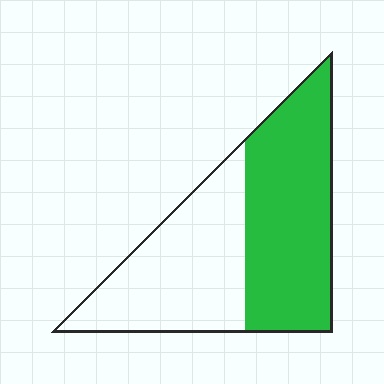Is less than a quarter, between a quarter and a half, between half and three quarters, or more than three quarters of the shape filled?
Between half and three quarters.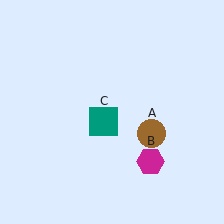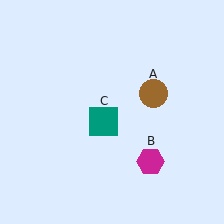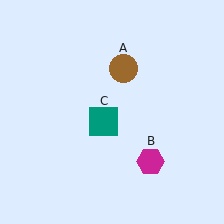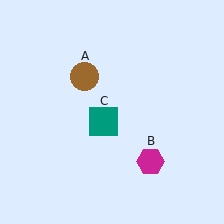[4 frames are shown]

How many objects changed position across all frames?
1 object changed position: brown circle (object A).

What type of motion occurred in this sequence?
The brown circle (object A) rotated counterclockwise around the center of the scene.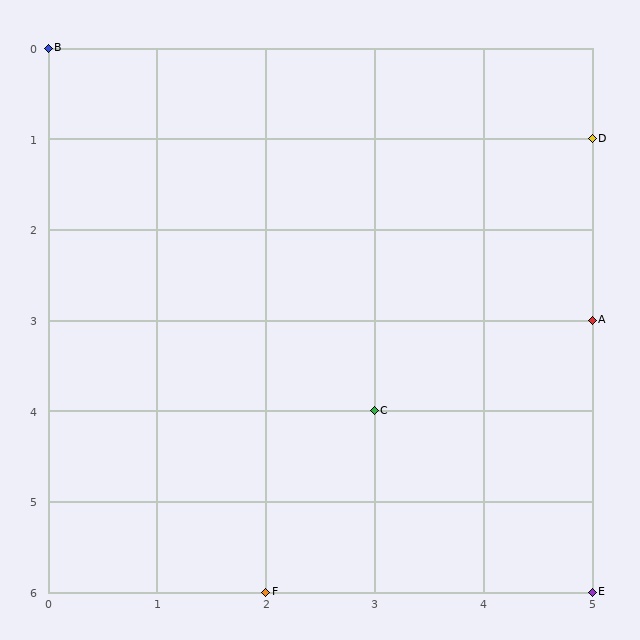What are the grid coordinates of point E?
Point E is at grid coordinates (5, 6).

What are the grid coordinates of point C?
Point C is at grid coordinates (3, 4).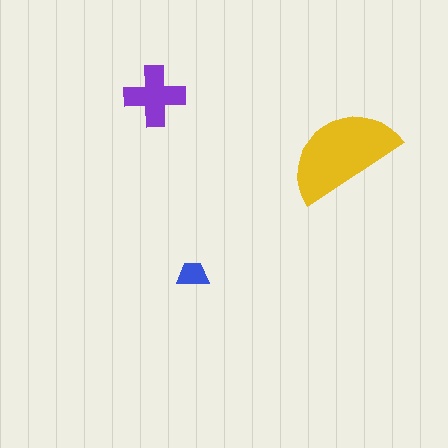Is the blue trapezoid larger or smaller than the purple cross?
Smaller.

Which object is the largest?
The yellow semicircle.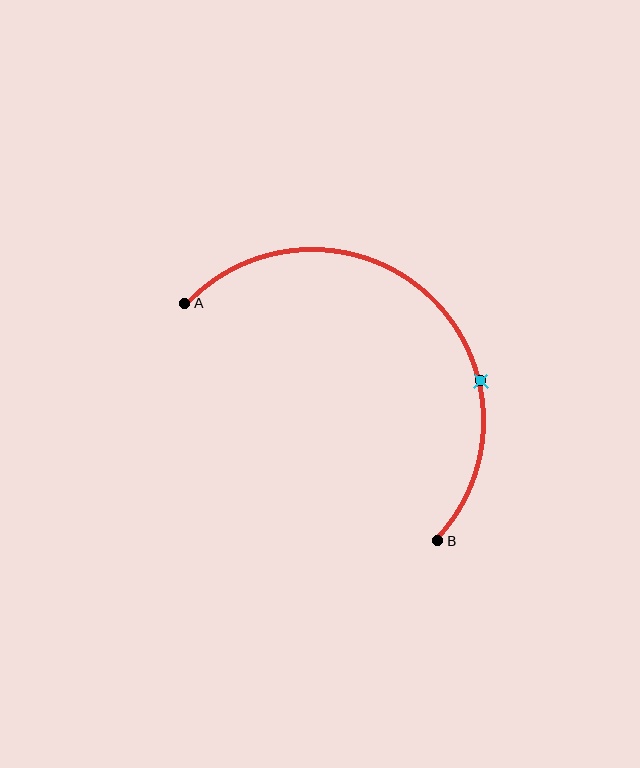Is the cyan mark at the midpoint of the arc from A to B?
No. The cyan mark lies on the arc but is closer to endpoint B. The arc midpoint would be at the point on the curve equidistant along the arc from both A and B.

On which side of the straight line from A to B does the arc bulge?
The arc bulges above and to the right of the straight line connecting A and B.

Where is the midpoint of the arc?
The arc midpoint is the point on the curve farthest from the straight line joining A and B. It sits above and to the right of that line.